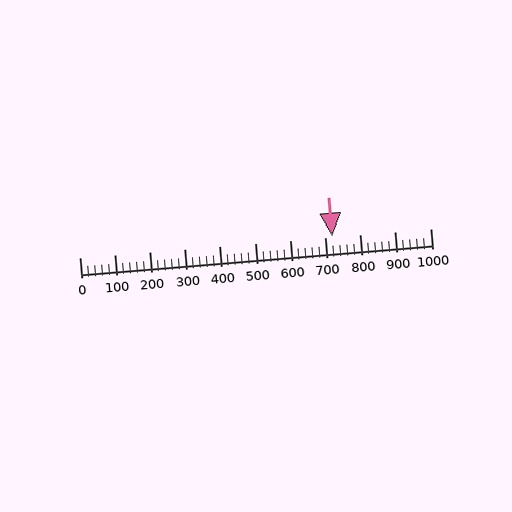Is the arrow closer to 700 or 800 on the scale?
The arrow is closer to 700.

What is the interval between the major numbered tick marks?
The major tick marks are spaced 100 units apart.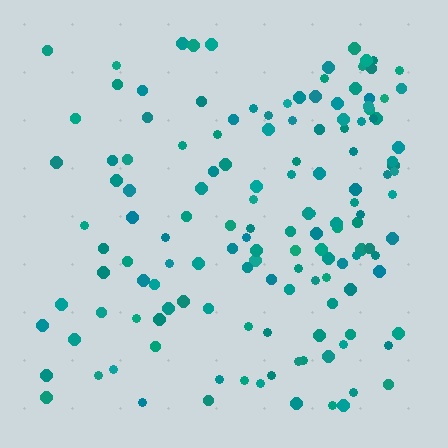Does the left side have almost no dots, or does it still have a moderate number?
Still a moderate number, just noticeably fewer than the right.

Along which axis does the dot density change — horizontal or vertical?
Horizontal.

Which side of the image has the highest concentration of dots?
The right.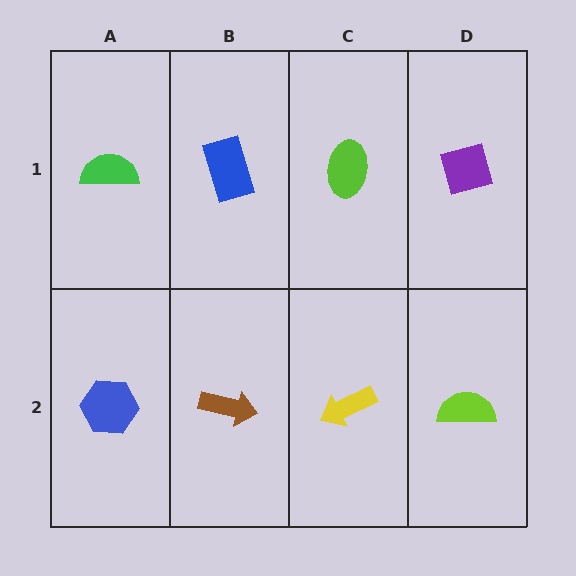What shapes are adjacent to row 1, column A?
A blue hexagon (row 2, column A), a blue rectangle (row 1, column B).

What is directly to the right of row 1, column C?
A purple diamond.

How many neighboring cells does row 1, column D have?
2.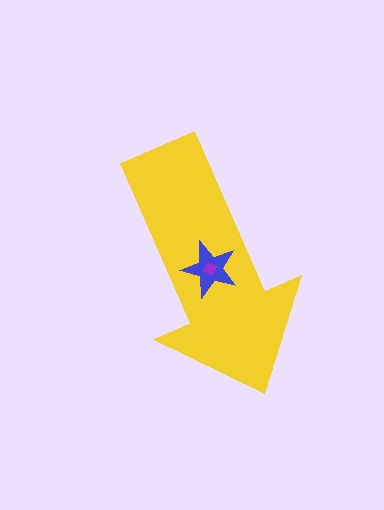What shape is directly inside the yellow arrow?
The blue star.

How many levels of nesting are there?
3.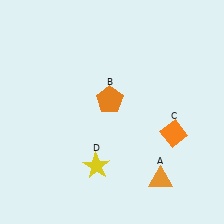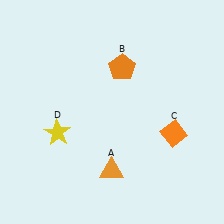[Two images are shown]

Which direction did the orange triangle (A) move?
The orange triangle (A) moved left.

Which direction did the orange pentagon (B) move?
The orange pentagon (B) moved up.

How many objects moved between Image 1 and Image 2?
3 objects moved between the two images.